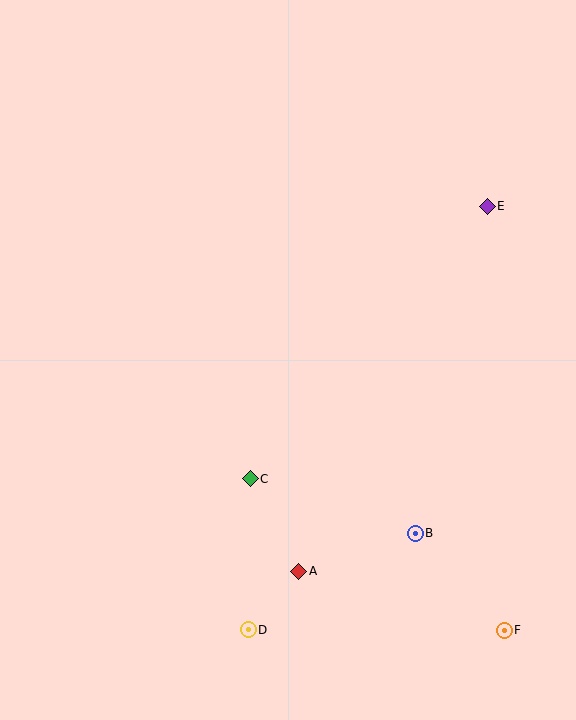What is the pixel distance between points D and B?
The distance between D and B is 193 pixels.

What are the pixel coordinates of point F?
Point F is at (504, 630).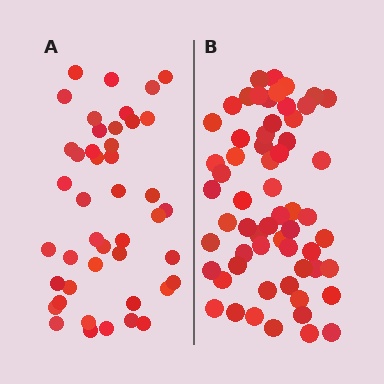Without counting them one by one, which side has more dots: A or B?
Region B (the right region) has more dots.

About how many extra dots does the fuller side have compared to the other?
Region B has approximately 15 more dots than region A.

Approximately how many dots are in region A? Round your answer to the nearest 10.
About 40 dots. (The exact count is 44, which rounds to 40.)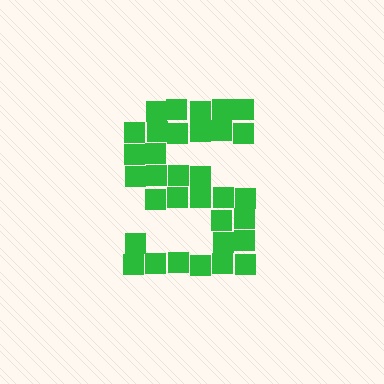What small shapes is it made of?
It is made of small squares.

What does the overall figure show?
The overall figure shows the letter S.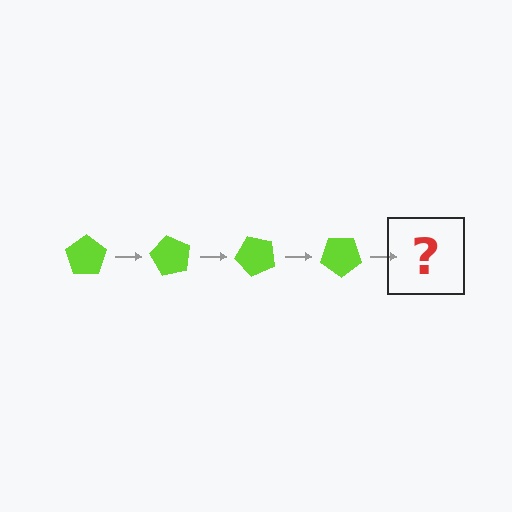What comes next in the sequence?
The next element should be a lime pentagon rotated 240 degrees.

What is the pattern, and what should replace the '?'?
The pattern is that the pentagon rotates 60 degrees each step. The '?' should be a lime pentagon rotated 240 degrees.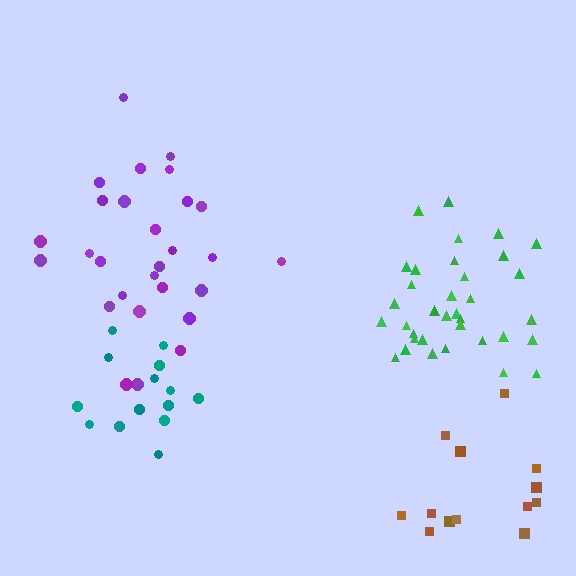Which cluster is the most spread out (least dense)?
Brown.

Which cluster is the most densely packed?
Green.